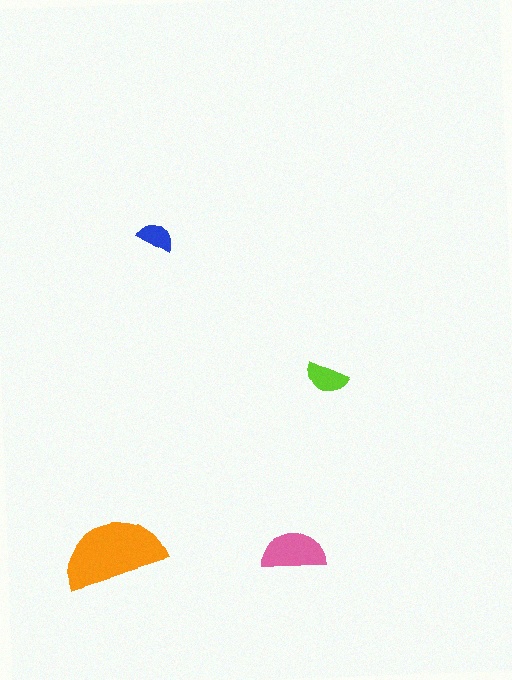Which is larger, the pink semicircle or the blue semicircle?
The pink one.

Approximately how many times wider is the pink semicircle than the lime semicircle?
About 1.5 times wider.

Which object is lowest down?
The pink semicircle is bottommost.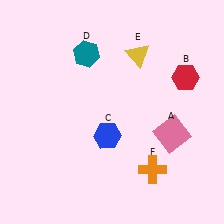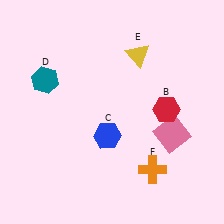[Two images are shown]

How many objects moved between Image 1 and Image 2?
2 objects moved between the two images.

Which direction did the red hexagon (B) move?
The red hexagon (B) moved down.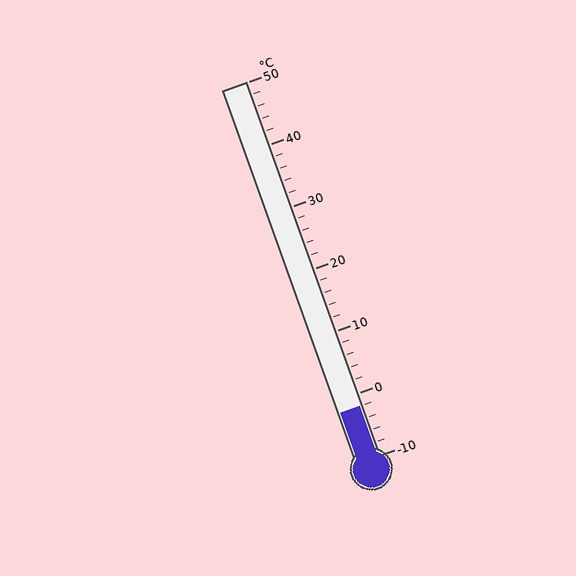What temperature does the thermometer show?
The thermometer shows approximately -2°C.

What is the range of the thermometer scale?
The thermometer scale ranges from -10°C to 50°C.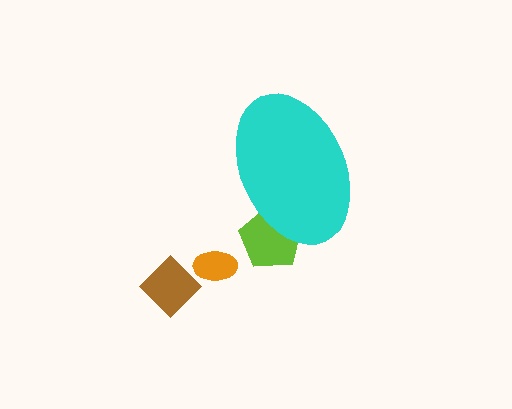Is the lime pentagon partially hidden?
Yes, the lime pentagon is partially hidden behind the cyan ellipse.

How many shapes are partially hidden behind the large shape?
1 shape is partially hidden.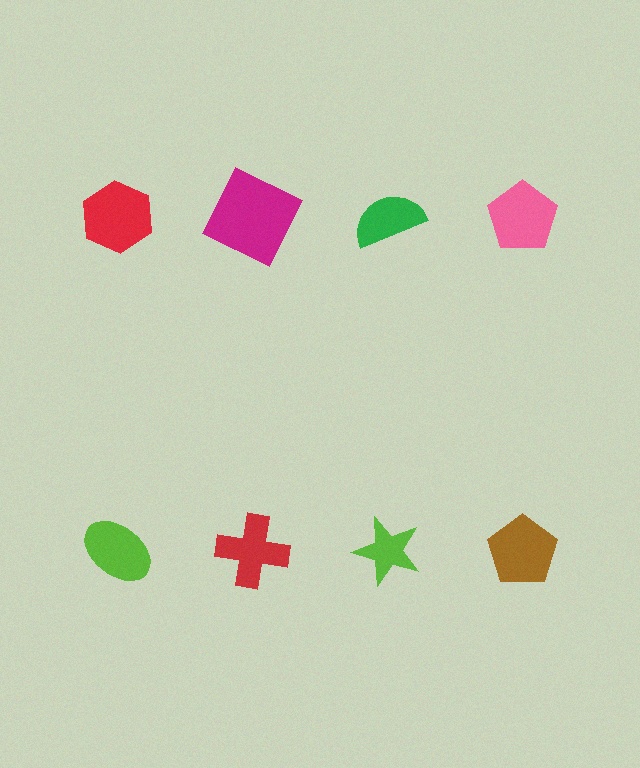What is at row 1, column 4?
A pink pentagon.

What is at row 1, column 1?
A red hexagon.